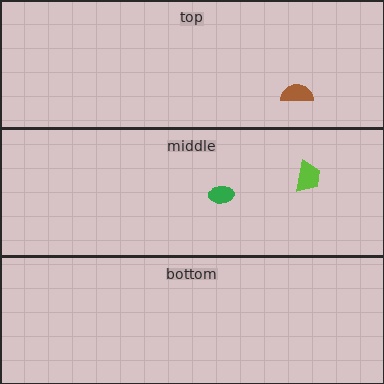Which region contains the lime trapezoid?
The middle region.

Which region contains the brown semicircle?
The top region.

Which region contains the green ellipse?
The middle region.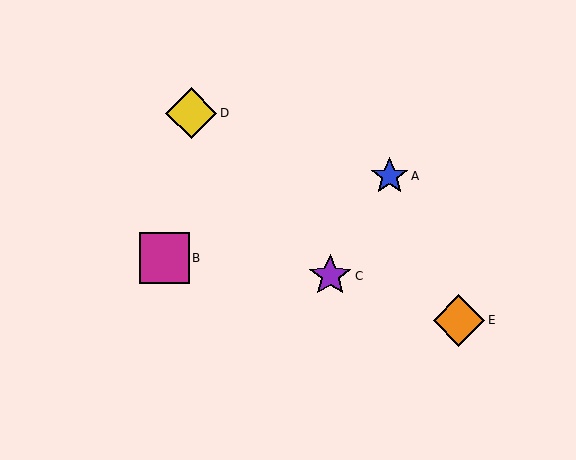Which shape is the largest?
The orange diamond (labeled E) is the largest.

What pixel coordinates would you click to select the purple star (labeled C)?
Click at (330, 276) to select the purple star C.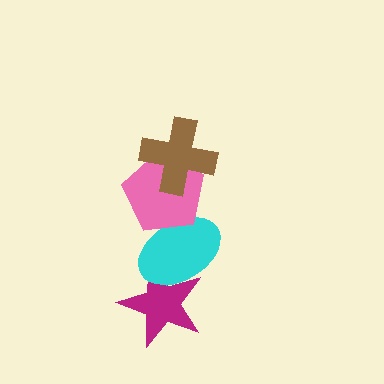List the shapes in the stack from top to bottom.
From top to bottom: the brown cross, the pink pentagon, the cyan ellipse, the magenta star.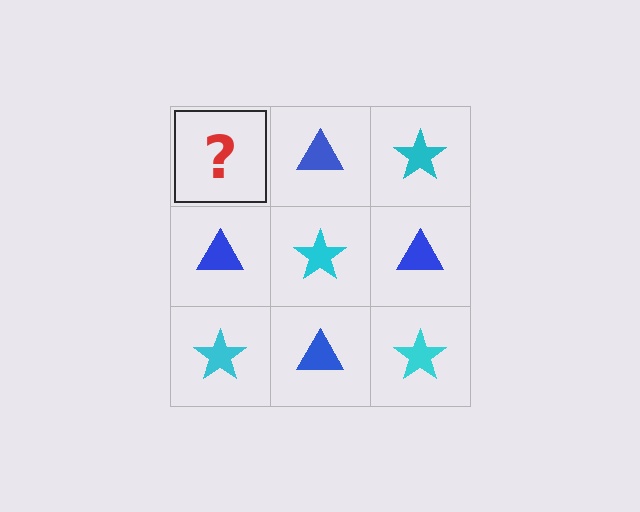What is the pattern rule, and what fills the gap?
The rule is that it alternates cyan star and blue triangle in a checkerboard pattern. The gap should be filled with a cyan star.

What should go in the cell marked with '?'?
The missing cell should contain a cyan star.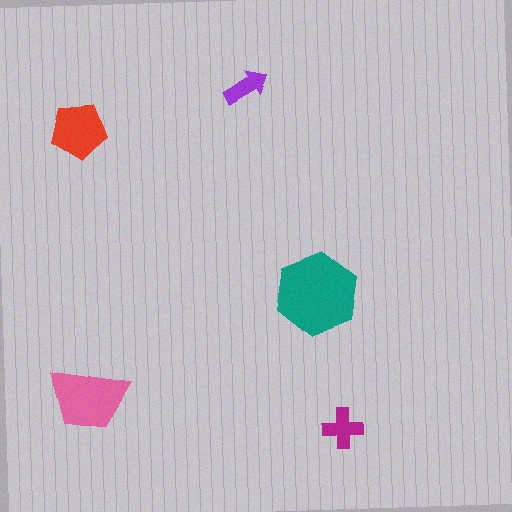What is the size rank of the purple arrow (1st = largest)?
5th.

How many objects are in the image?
There are 5 objects in the image.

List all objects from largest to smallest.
The teal hexagon, the pink trapezoid, the red pentagon, the magenta cross, the purple arrow.